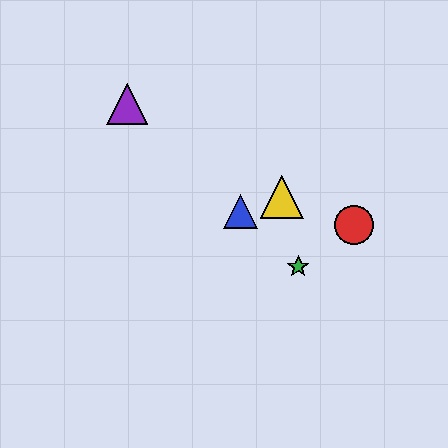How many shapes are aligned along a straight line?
3 shapes (the blue triangle, the green star, the purple triangle) are aligned along a straight line.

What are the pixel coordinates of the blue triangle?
The blue triangle is at (240, 211).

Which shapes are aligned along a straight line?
The blue triangle, the green star, the purple triangle are aligned along a straight line.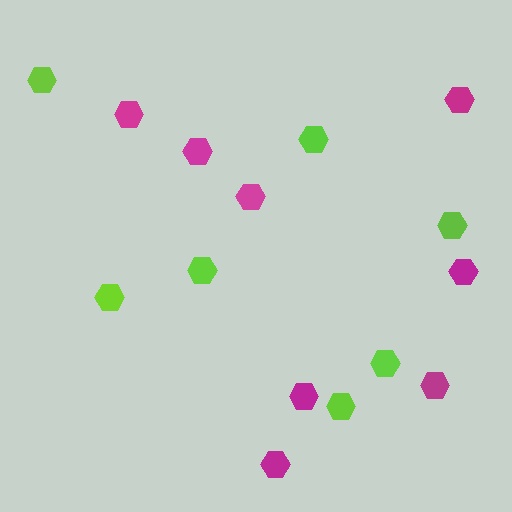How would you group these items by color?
There are 2 groups: one group of magenta hexagons (8) and one group of lime hexagons (7).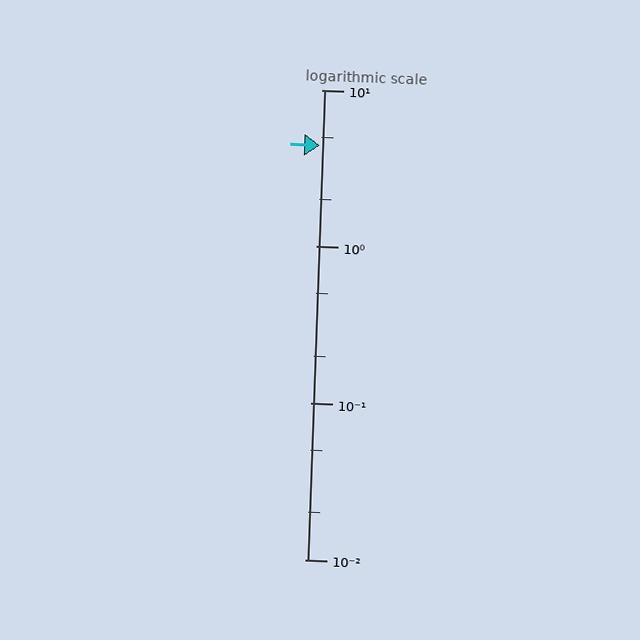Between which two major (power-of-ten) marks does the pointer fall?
The pointer is between 1 and 10.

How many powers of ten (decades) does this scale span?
The scale spans 3 decades, from 0.01 to 10.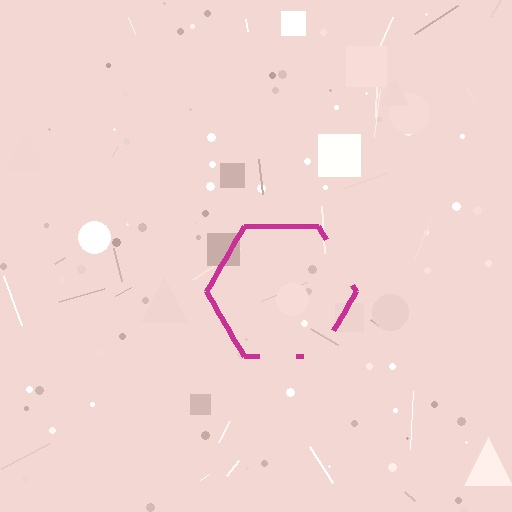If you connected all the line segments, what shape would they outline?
They would outline a hexagon.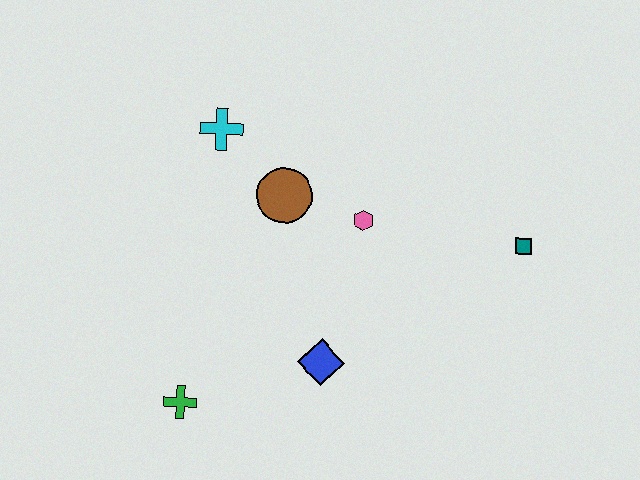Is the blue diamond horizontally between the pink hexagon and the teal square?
No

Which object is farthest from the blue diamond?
The cyan cross is farthest from the blue diamond.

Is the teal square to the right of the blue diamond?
Yes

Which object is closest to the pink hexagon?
The brown circle is closest to the pink hexagon.